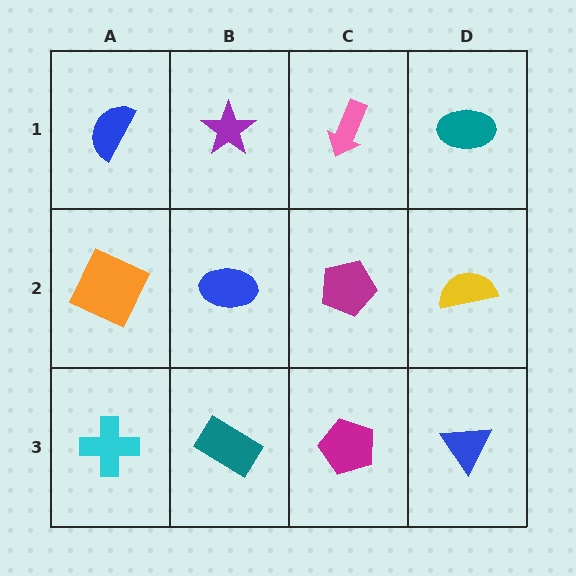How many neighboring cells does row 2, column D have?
3.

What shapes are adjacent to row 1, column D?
A yellow semicircle (row 2, column D), a pink arrow (row 1, column C).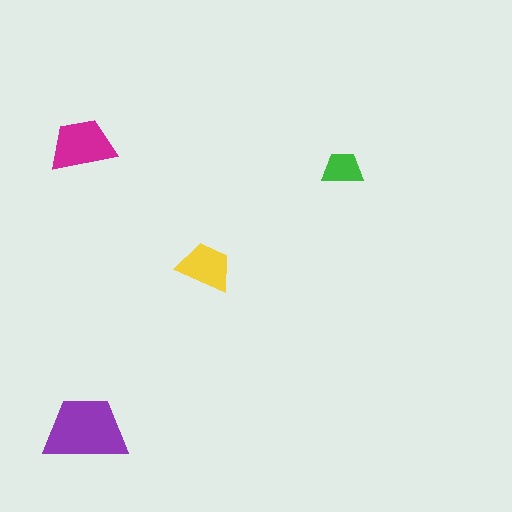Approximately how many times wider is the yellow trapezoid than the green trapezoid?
About 1.5 times wider.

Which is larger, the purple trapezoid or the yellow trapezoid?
The purple one.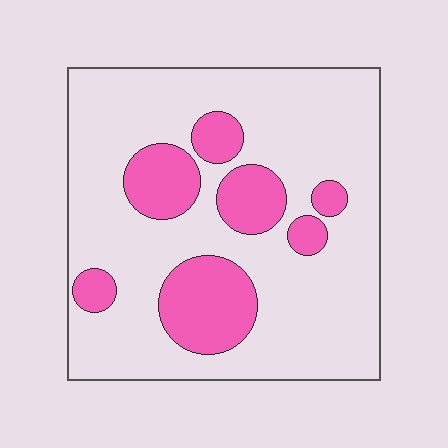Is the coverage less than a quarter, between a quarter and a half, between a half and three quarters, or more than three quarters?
Less than a quarter.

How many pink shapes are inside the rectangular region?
7.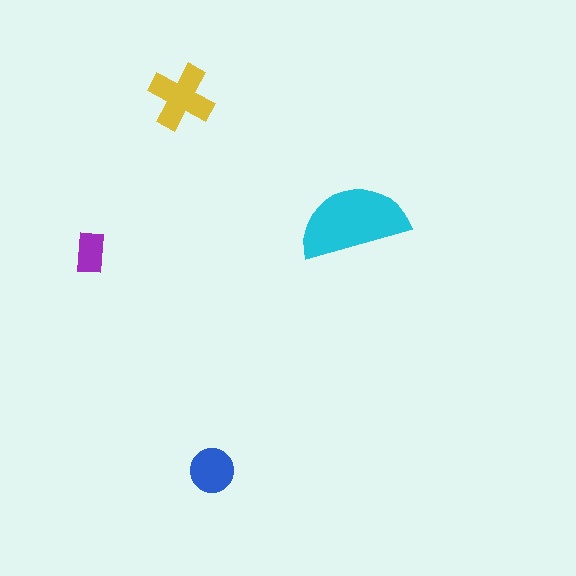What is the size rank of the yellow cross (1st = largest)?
2nd.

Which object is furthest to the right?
The cyan semicircle is rightmost.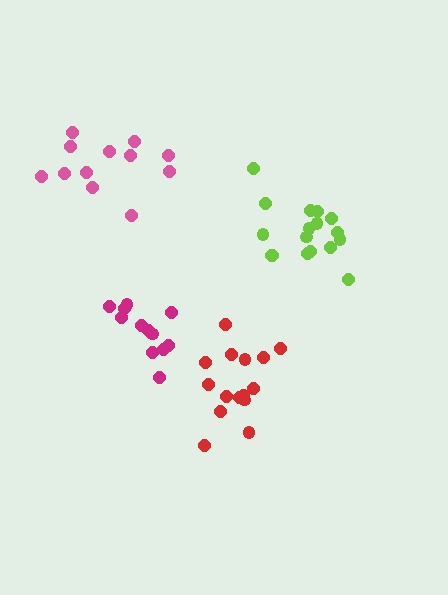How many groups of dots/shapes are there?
There are 4 groups.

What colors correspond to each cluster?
The clusters are colored: magenta, lime, red, pink.